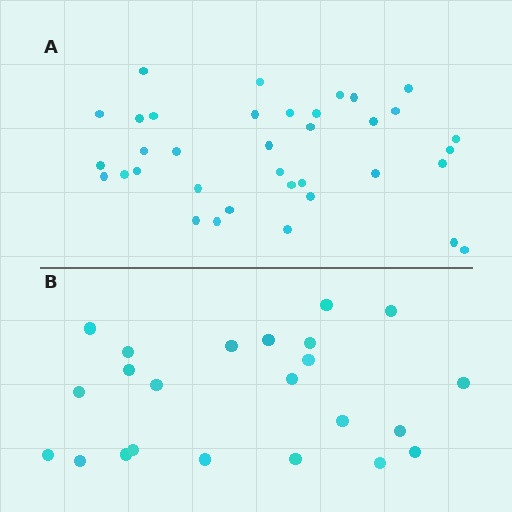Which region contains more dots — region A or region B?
Region A (the top region) has more dots.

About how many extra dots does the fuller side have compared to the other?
Region A has approximately 15 more dots than region B.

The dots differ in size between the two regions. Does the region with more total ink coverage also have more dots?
No. Region B has more total ink coverage because its dots are larger, but region A actually contains more individual dots. Total area can be misleading — the number of items is what matters here.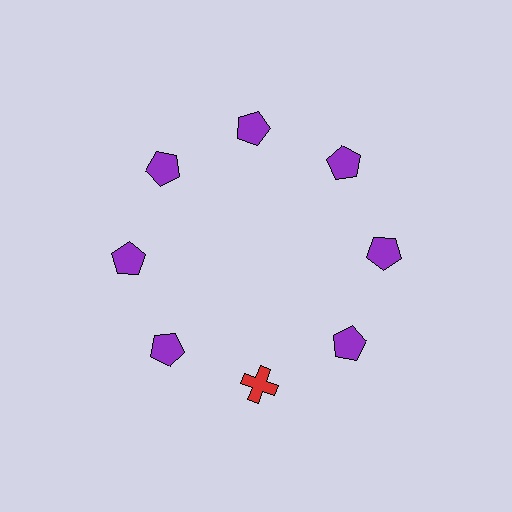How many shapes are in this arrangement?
There are 8 shapes arranged in a ring pattern.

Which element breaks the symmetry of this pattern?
The red cross at roughly the 6 o'clock position breaks the symmetry. All other shapes are purple pentagons.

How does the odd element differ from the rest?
It differs in both color (red instead of purple) and shape (cross instead of pentagon).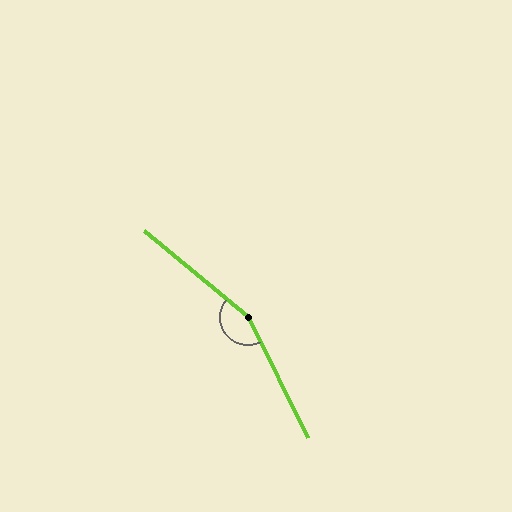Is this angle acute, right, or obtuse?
It is obtuse.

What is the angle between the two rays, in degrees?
Approximately 156 degrees.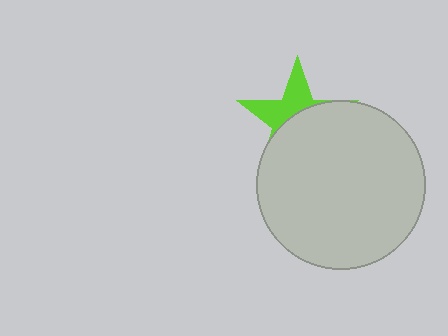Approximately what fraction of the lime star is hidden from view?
Roughly 59% of the lime star is hidden behind the light gray circle.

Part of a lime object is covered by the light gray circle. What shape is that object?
It is a star.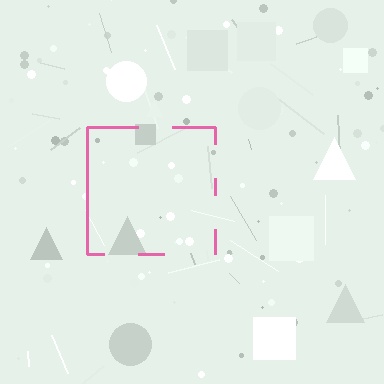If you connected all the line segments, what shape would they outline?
They would outline a square.